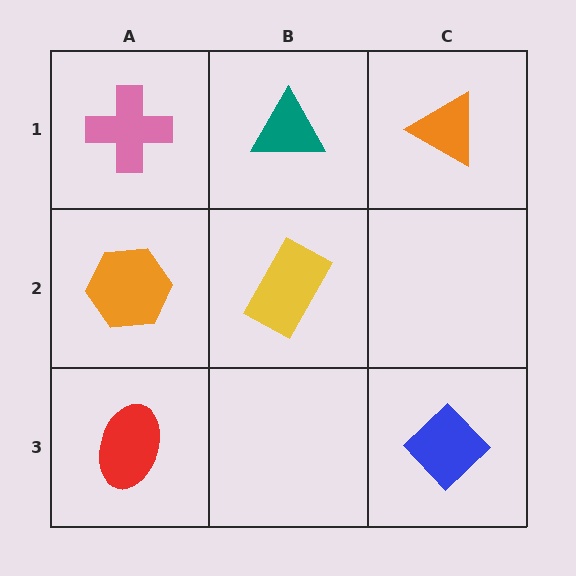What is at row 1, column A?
A pink cross.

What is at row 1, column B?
A teal triangle.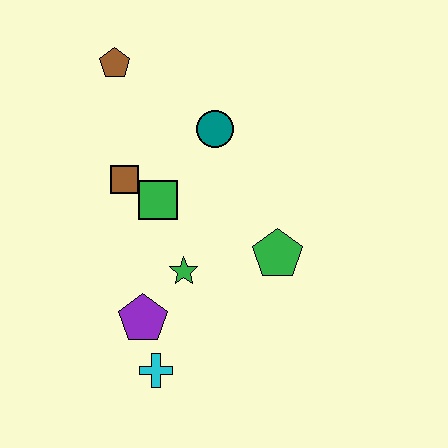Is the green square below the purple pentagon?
No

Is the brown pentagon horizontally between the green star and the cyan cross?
No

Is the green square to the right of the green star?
No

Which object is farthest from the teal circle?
The cyan cross is farthest from the teal circle.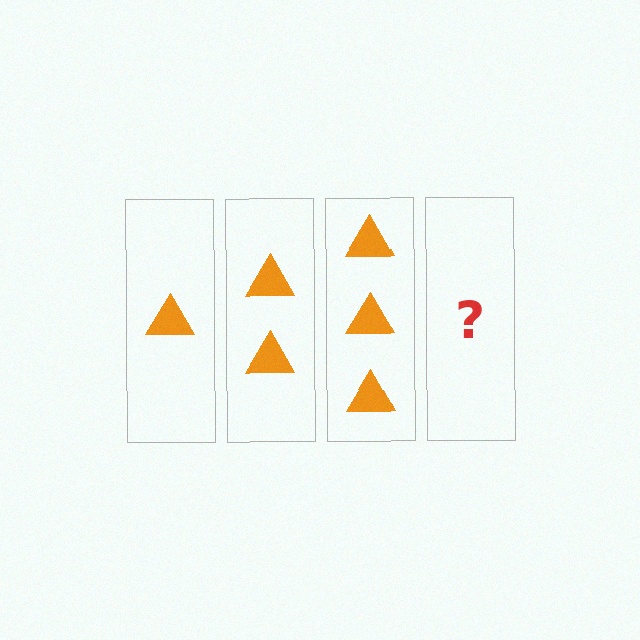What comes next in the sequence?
The next element should be 4 triangles.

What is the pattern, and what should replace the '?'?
The pattern is that each step adds one more triangle. The '?' should be 4 triangles.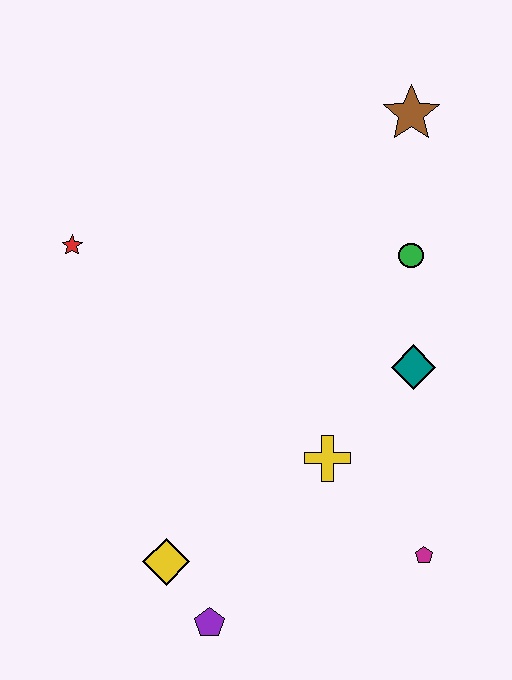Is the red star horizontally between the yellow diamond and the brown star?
No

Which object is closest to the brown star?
The green circle is closest to the brown star.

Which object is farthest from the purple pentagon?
The brown star is farthest from the purple pentagon.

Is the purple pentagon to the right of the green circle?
No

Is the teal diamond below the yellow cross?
No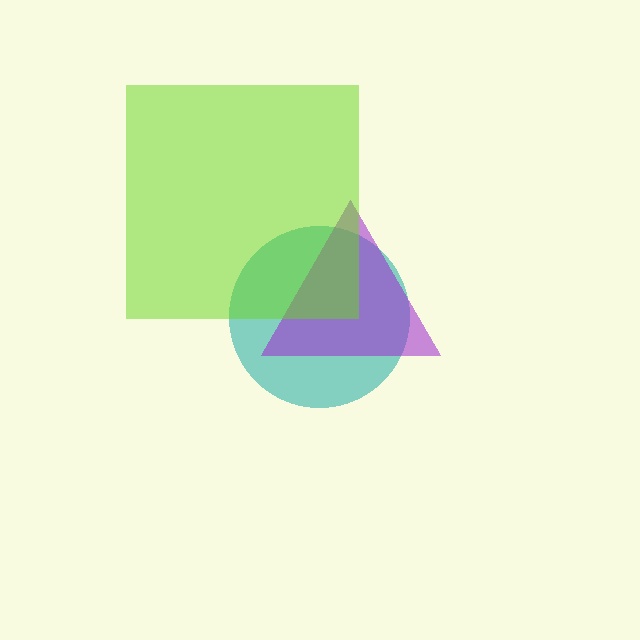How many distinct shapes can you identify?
There are 3 distinct shapes: a teal circle, a purple triangle, a lime square.